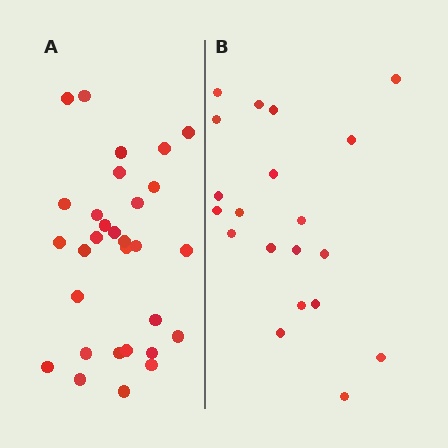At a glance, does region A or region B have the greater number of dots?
Region A (the left region) has more dots.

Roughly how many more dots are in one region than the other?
Region A has roughly 10 or so more dots than region B.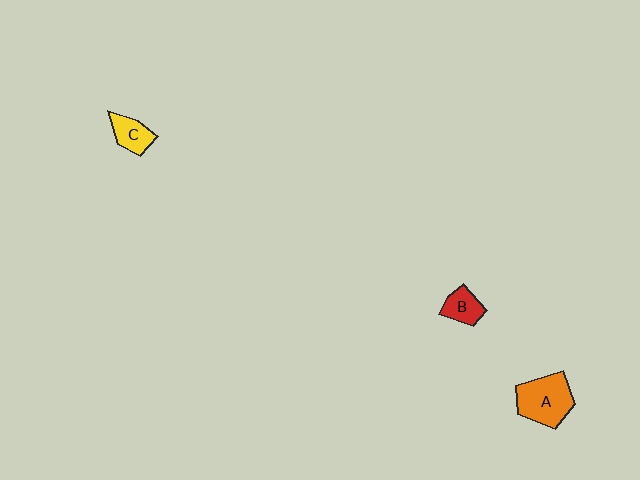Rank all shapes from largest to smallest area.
From largest to smallest: A (orange), C (yellow), B (red).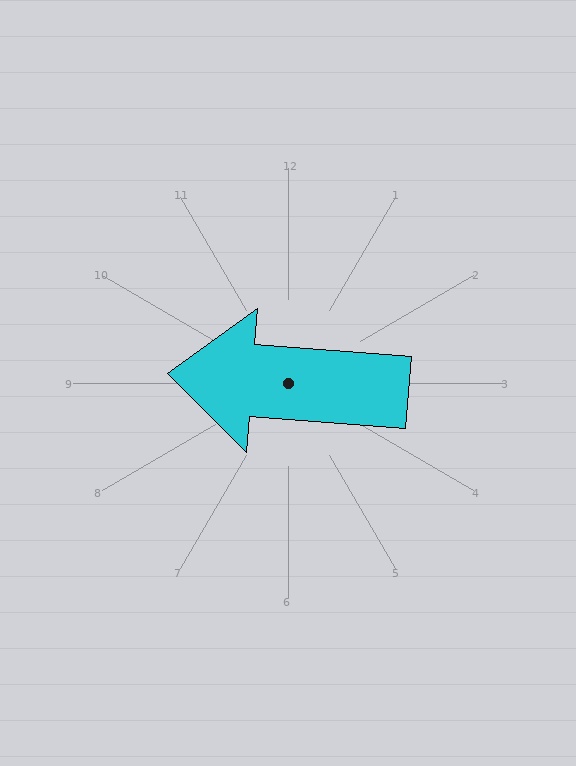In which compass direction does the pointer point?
West.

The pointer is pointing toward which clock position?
Roughly 9 o'clock.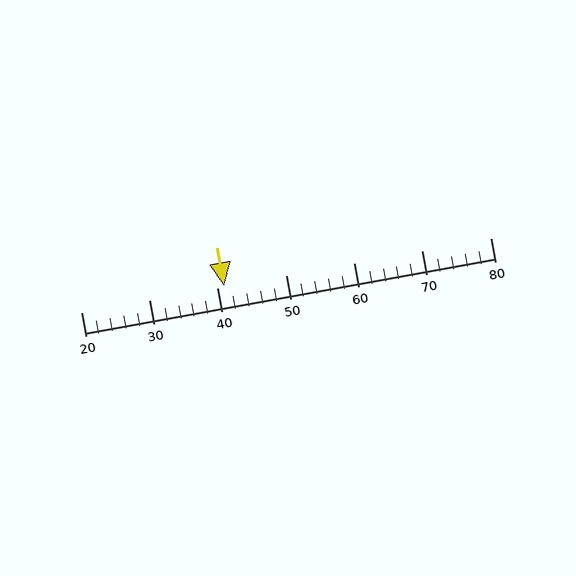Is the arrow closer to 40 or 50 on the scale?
The arrow is closer to 40.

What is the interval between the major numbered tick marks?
The major tick marks are spaced 10 units apart.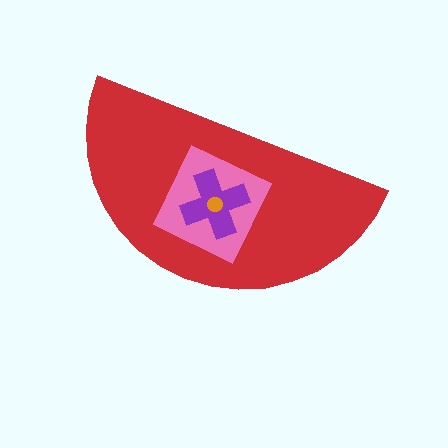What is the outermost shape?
The red semicircle.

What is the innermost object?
The orange circle.